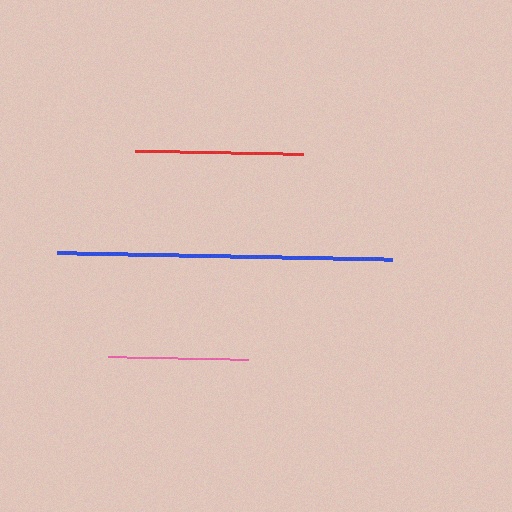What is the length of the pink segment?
The pink segment is approximately 139 pixels long.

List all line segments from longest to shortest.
From longest to shortest: blue, red, pink.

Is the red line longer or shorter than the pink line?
The red line is longer than the pink line.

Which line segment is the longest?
The blue line is the longest at approximately 335 pixels.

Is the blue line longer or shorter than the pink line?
The blue line is longer than the pink line.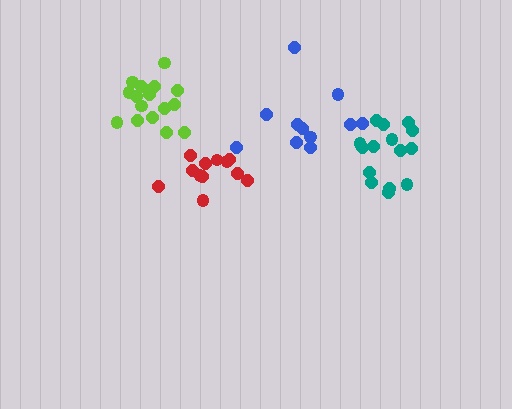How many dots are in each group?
Group 1: 16 dots, Group 2: 11 dots, Group 3: 15 dots, Group 4: 12 dots (54 total).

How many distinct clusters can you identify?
There are 4 distinct clusters.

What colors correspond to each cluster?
The clusters are colored: lime, blue, teal, red.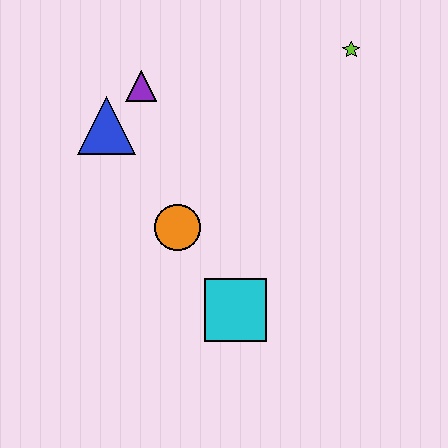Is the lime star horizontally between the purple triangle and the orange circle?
No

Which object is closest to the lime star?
The purple triangle is closest to the lime star.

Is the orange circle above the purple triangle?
No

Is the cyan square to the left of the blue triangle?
No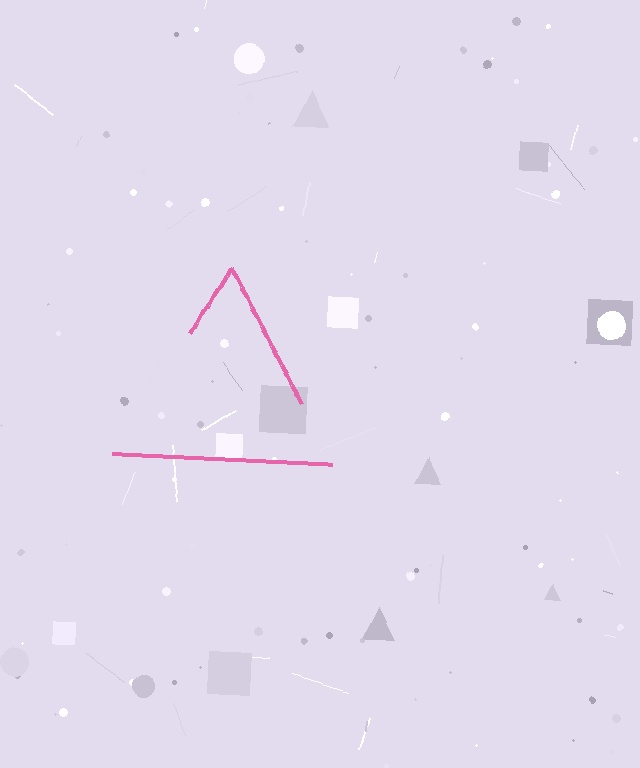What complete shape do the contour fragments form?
The contour fragments form a triangle.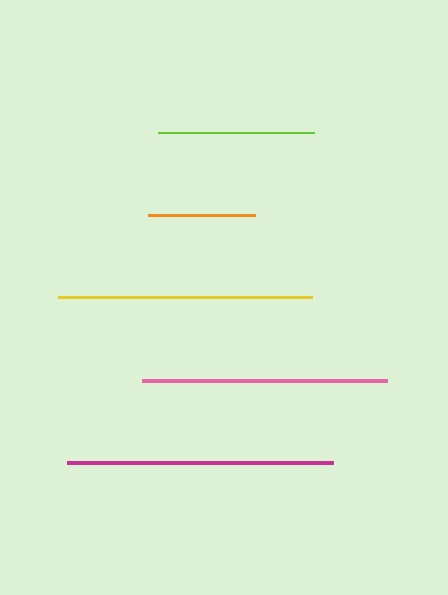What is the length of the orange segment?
The orange segment is approximately 108 pixels long.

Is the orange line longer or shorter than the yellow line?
The yellow line is longer than the orange line.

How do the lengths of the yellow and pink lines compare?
The yellow and pink lines are approximately the same length.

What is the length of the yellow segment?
The yellow segment is approximately 255 pixels long.